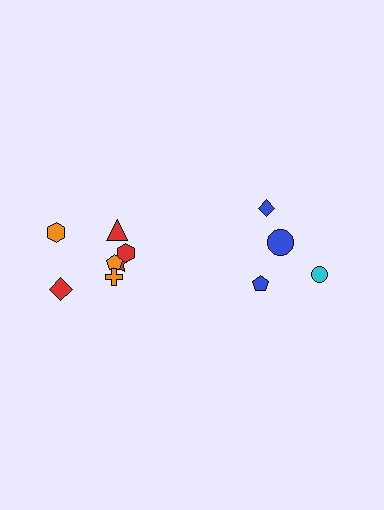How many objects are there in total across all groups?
There are 11 objects.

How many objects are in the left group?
There are 7 objects.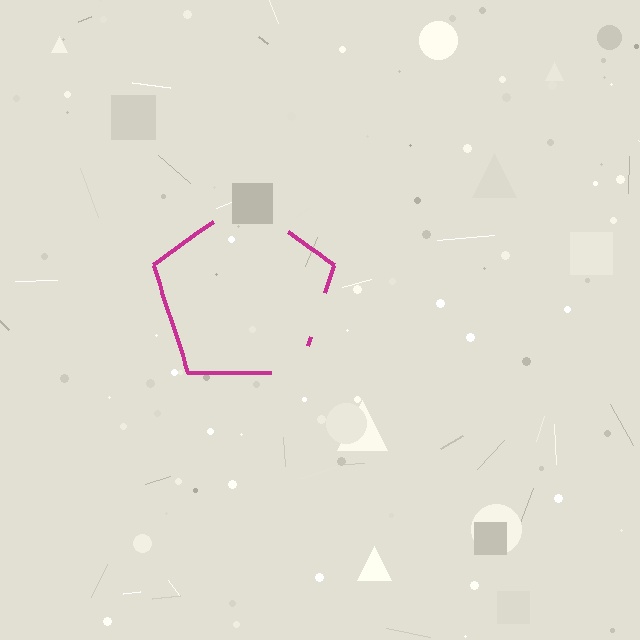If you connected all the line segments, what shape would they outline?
They would outline a pentagon.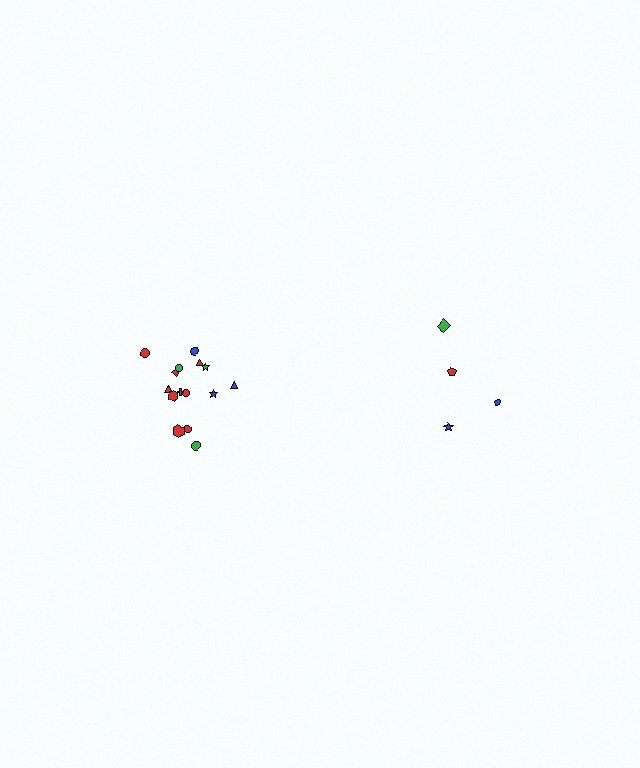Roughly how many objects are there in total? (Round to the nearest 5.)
Roughly 20 objects in total.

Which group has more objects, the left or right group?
The left group.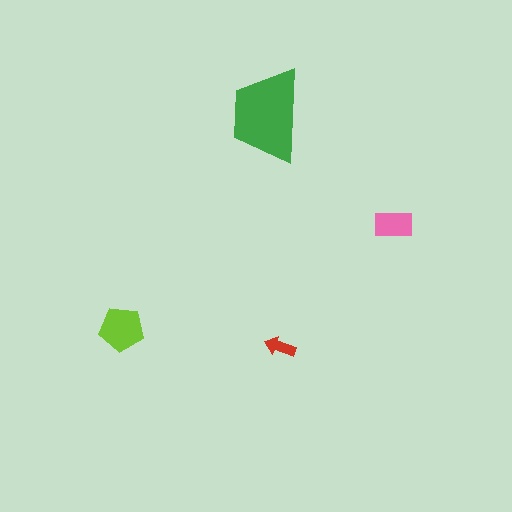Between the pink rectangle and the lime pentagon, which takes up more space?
The lime pentagon.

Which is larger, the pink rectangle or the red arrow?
The pink rectangle.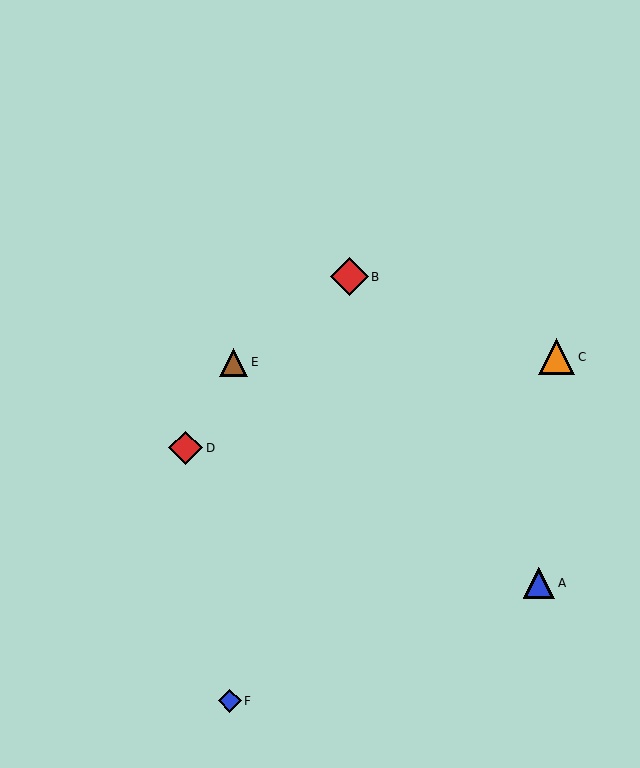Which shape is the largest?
The red diamond (labeled B) is the largest.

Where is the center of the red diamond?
The center of the red diamond is at (186, 448).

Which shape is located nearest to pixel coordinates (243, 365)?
The brown triangle (labeled E) at (234, 362) is nearest to that location.